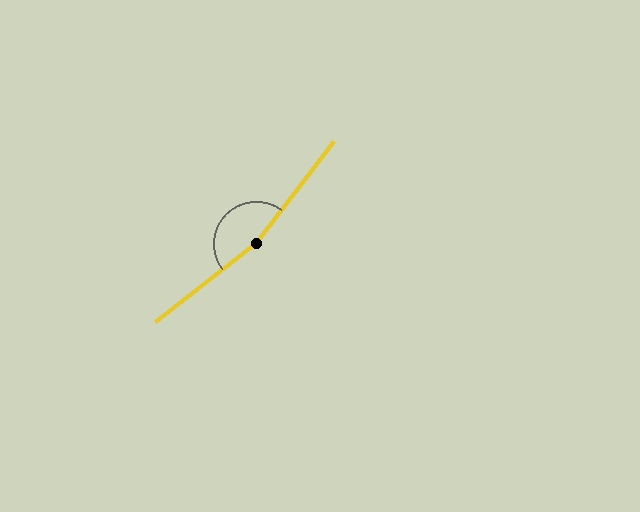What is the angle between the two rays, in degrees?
Approximately 165 degrees.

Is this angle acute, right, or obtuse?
It is obtuse.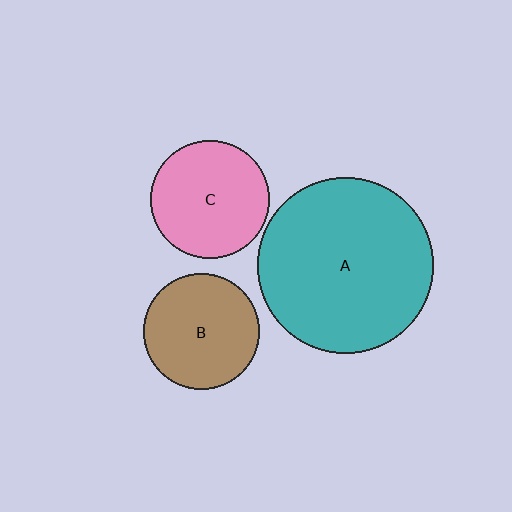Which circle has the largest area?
Circle A (teal).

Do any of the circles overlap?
No, none of the circles overlap.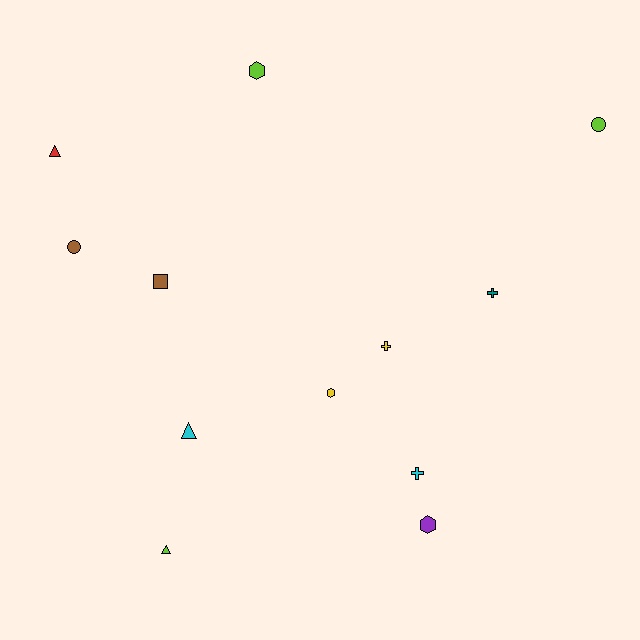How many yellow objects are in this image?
There are 2 yellow objects.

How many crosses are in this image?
There are 3 crosses.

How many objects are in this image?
There are 12 objects.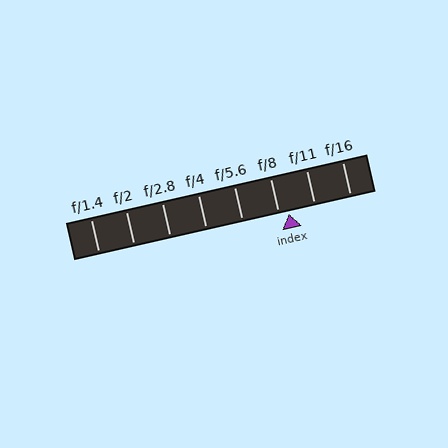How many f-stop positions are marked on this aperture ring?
There are 8 f-stop positions marked.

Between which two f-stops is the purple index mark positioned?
The index mark is between f/8 and f/11.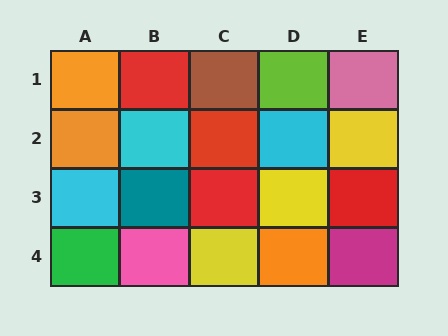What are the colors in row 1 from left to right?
Orange, red, brown, lime, pink.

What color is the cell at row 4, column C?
Yellow.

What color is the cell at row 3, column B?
Teal.